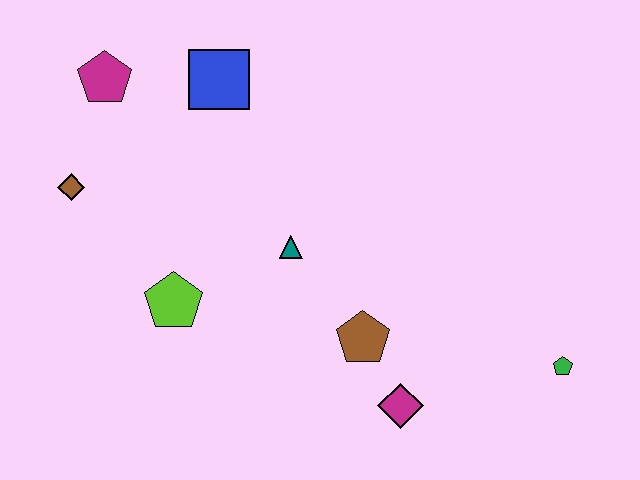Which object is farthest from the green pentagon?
The magenta pentagon is farthest from the green pentagon.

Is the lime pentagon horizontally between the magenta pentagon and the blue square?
Yes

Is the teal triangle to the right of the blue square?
Yes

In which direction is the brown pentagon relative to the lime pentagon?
The brown pentagon is to the right of the lime pentagon.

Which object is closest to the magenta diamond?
The brown pentagon is closest to the magenta diamond.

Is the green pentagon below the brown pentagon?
Yes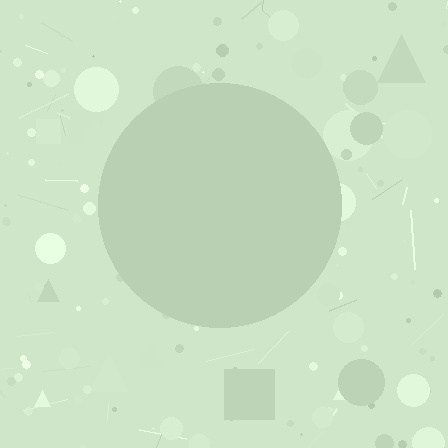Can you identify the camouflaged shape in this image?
The camouflaged shape is a circle.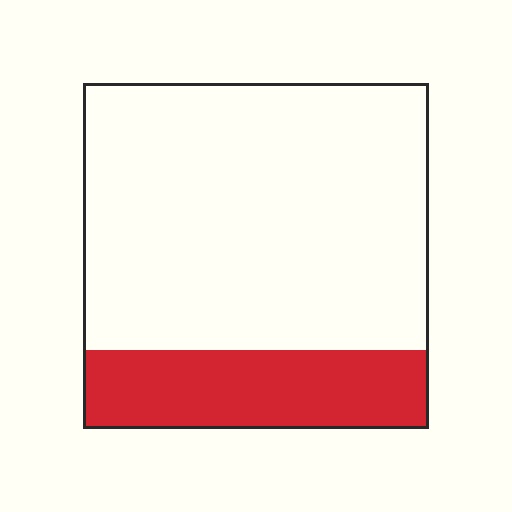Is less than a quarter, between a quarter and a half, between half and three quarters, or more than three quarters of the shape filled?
Less than a quarter.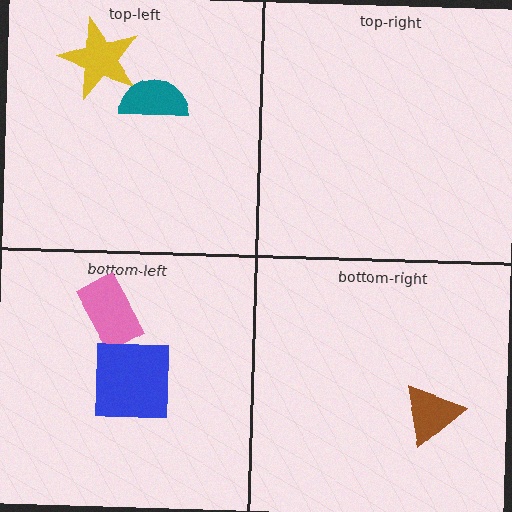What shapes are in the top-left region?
The yellow star, the teal semicircle.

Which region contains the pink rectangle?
The bottom-left region.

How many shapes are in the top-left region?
2.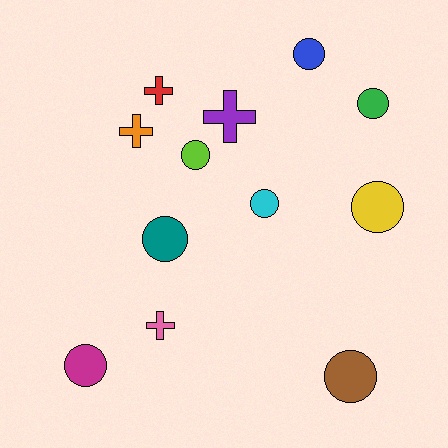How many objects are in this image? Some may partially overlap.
There are 12 objects.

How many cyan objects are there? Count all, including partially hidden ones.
There is 1 cyan object.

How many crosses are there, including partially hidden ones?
There are 4 crosses.